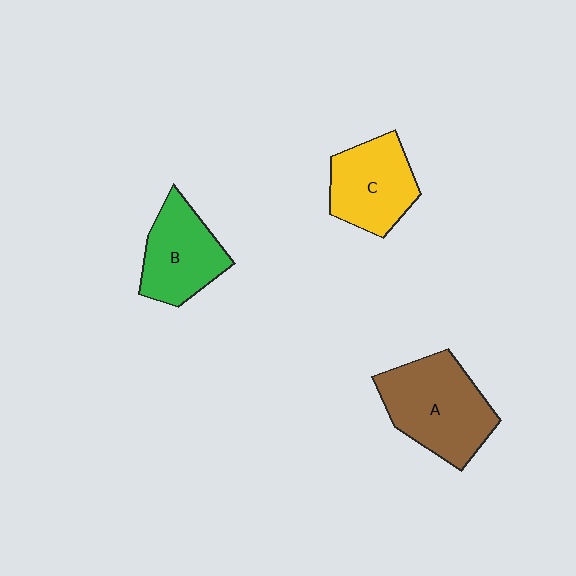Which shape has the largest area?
Shape A (brown).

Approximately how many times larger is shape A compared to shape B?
Approximately 1.3 times.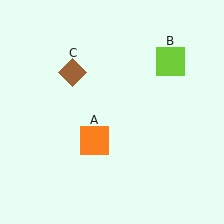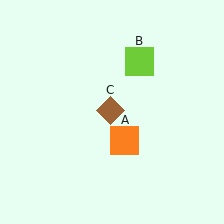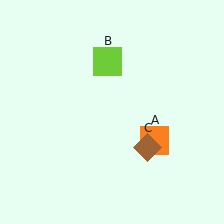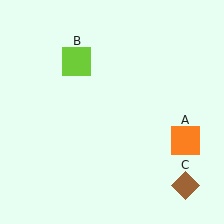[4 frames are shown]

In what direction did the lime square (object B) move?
The lime square (object B) moved left.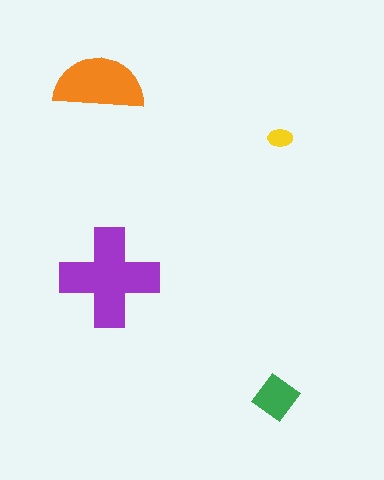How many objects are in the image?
There are 4 objects in the image.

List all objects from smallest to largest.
The yellow ellipse, the green diamond, the orange semicircle, the purple cross.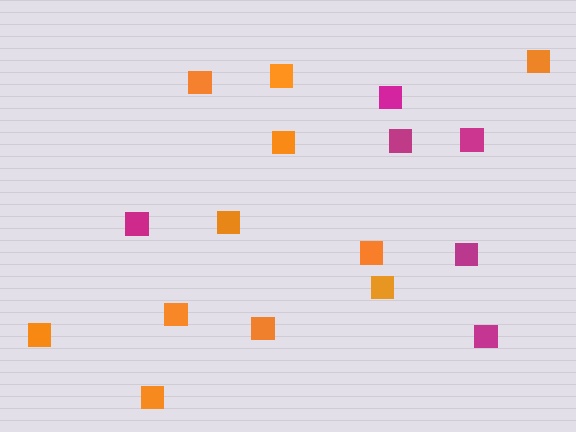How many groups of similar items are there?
There are 2 groups: one group of magenta squares (6) and one group of orange squares (11).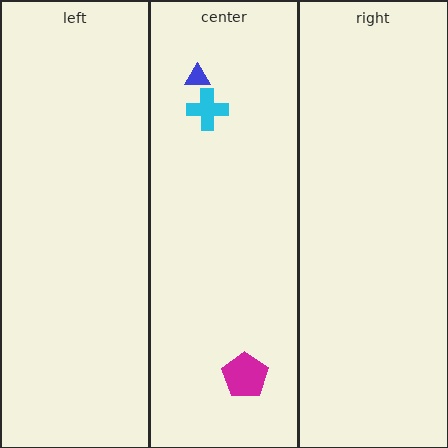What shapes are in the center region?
The blue triangle, the cyan cross, the magenta pentagon.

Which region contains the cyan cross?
The center region.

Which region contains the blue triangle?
The center region.